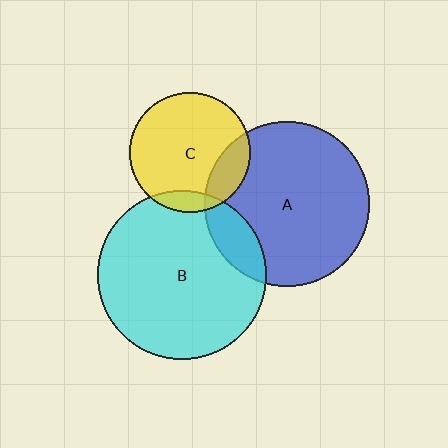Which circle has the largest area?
Circle B (cyan).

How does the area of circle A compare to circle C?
Approximately 1.9 times.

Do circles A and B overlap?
Yes.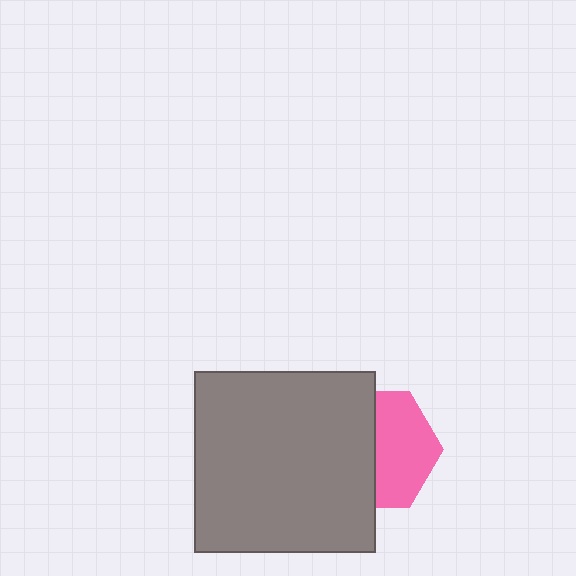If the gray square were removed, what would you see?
You would see the complete pink hexagon.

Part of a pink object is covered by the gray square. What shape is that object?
It is a hexagon.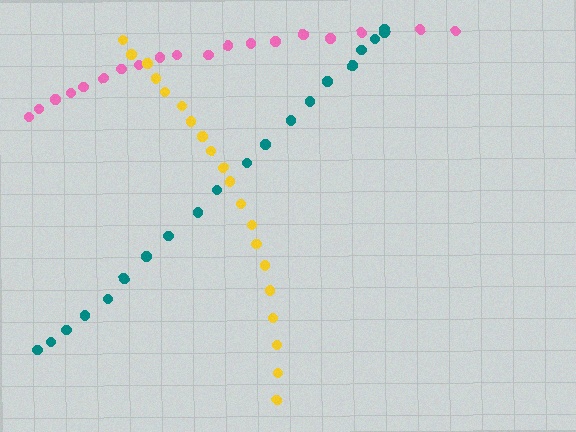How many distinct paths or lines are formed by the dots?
There are 3 distinct paths.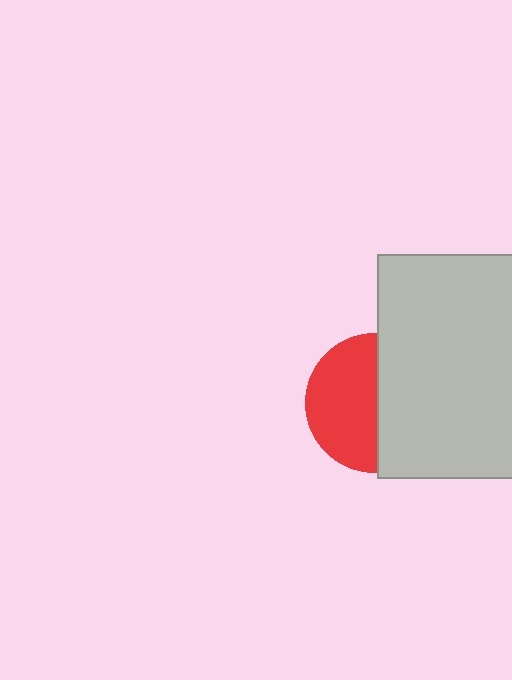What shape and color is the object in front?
The object in front is a light gray rectangle.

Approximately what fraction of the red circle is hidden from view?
Roughly 48% of the red circle is hidden behind the light gray rectangle.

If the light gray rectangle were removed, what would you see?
You would see the complete red circle.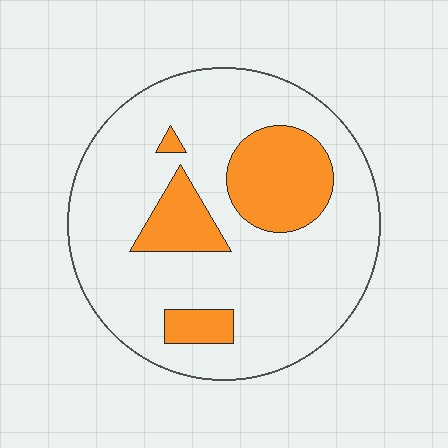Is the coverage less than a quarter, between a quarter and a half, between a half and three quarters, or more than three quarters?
Less than a quarter.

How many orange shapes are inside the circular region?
4.